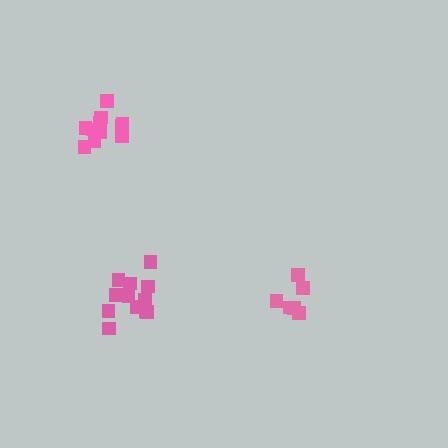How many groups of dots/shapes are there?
There are 3 groups.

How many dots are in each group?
Group 1: 12 dots, Group 2: 6 dots, Group 3: 11 dots (29 total).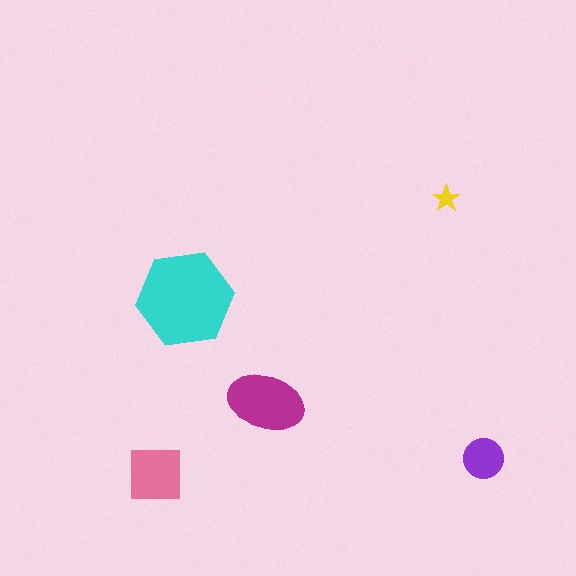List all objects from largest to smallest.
The cyan hexagon, the magenta ellipse, the pink square, the purple circle, the yellow star.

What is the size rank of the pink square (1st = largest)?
3rd.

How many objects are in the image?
There are 5 objects in the image.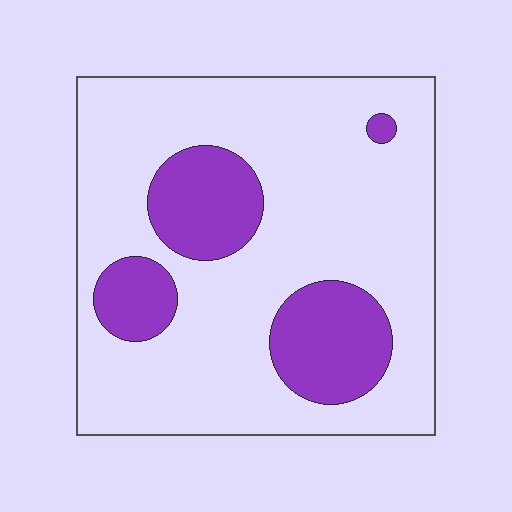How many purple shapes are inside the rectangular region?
4.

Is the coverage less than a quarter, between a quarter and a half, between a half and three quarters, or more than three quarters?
Less than a quarter.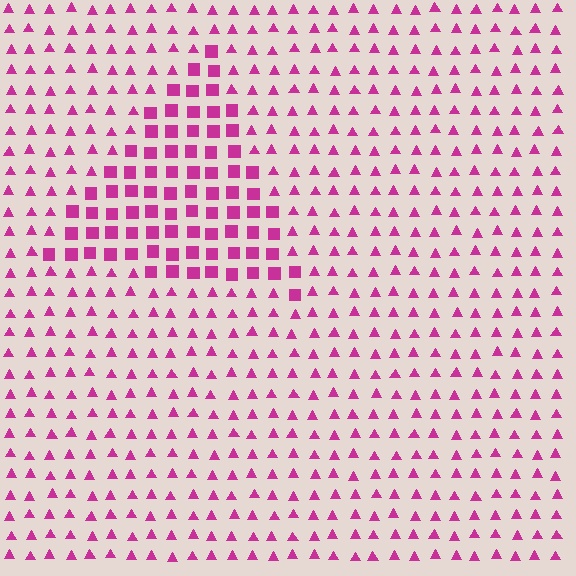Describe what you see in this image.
The image is filled with small magenta elements arranged in a uniform grid. A triangle-shaped region contains squares, while the surrounding area contains triangles. The boundary is defined purely by the change in element shape.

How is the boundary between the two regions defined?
The boundary is defined by a change in element shape: squares inside vs. triangles outside. All elements share the same color and spacing.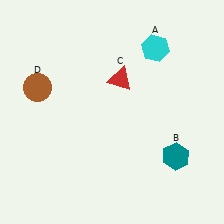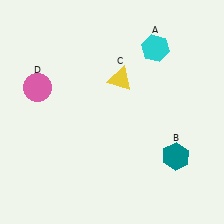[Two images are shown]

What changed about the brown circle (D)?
In Image 1, D is brown. In Image 2, it changed to pink.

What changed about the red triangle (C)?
In Image 1, C is red. In Image 2, it changed to yellow.